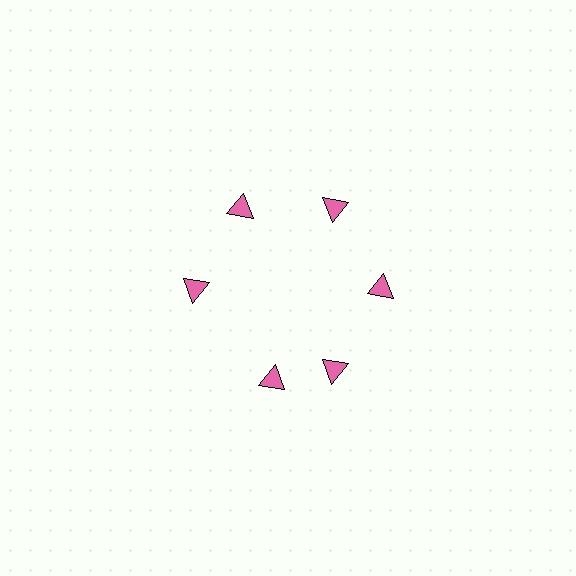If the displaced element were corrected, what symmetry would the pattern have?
It would have 6-fold rotational symmetry — the pattern would map onto itself every 60 degrees.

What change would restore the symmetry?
The symmetry would be restored by rotating it back into even spacing with its neighbors so that all 6 triangles sit at equal angles and equal distance from the center.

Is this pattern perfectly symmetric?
No. The 6 pink triangles are arranged in a ring, but one element near the 7 o'clock position is rotated out of alignment along the ring, breaking the 6-fold rotational symmetry.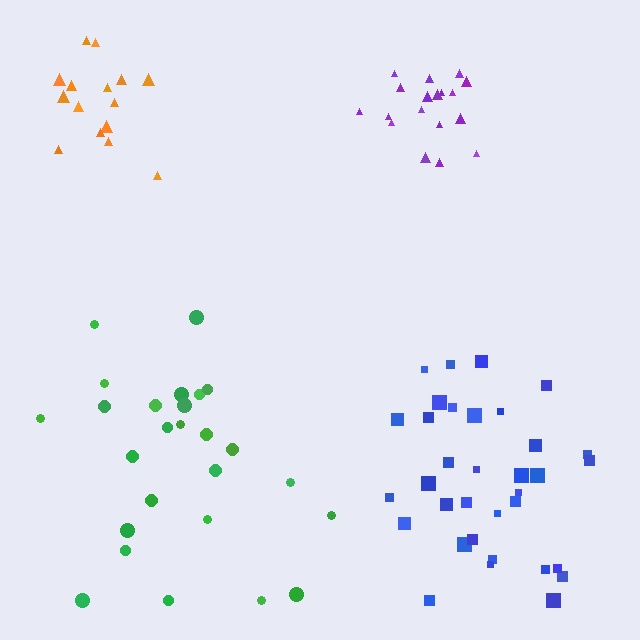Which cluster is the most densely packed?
Purple.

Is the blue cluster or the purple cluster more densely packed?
Purple.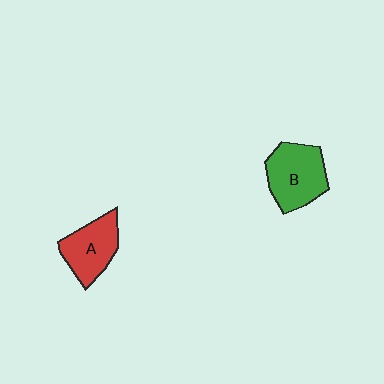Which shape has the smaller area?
Shape A (red).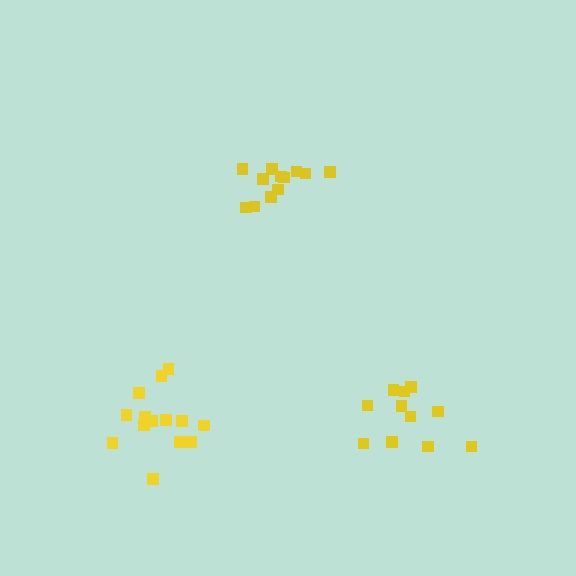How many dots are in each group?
Group 1: 12 dots, Group 2: 14 dots, Group 3: 11 dots (37 total).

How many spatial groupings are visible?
There are 3 spatial groupings.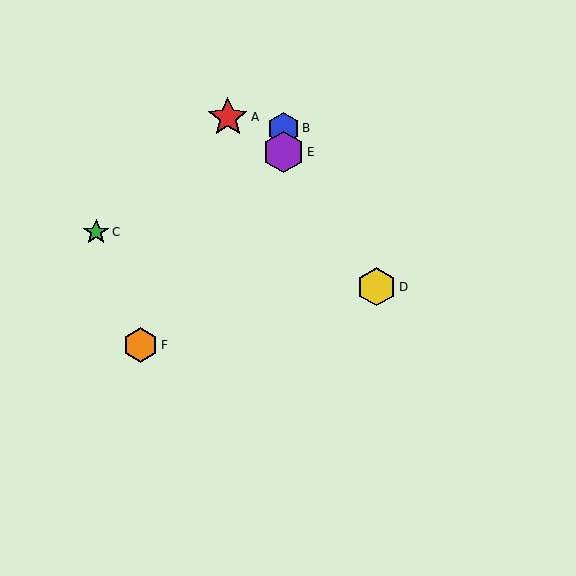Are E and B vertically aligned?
Yes, both are at x≈283.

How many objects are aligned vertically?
2 objects (B, E) are aligned vertically.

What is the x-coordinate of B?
Object B is at x≈283.